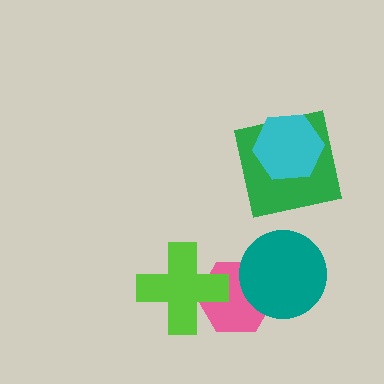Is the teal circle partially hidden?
No, no other shape covers it.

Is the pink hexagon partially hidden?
Yes, it is partially covered by another shape.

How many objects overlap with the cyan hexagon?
1 object overlaps with the cyan hexagon.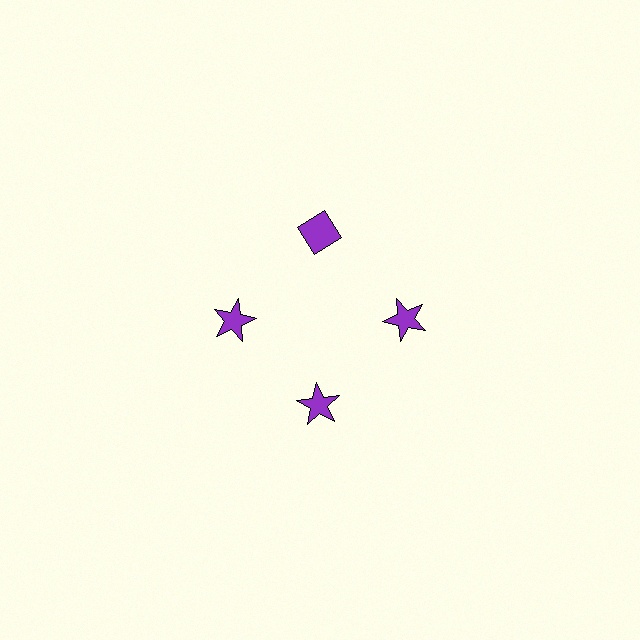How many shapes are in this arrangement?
There are 4 shapes arranged in a ring pattern.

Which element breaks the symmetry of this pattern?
The purple diamond at roughly the 12 o'clock position breaks the symmetry. All other shapes are purple stars.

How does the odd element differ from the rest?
It has a different shape: diamond instead of star.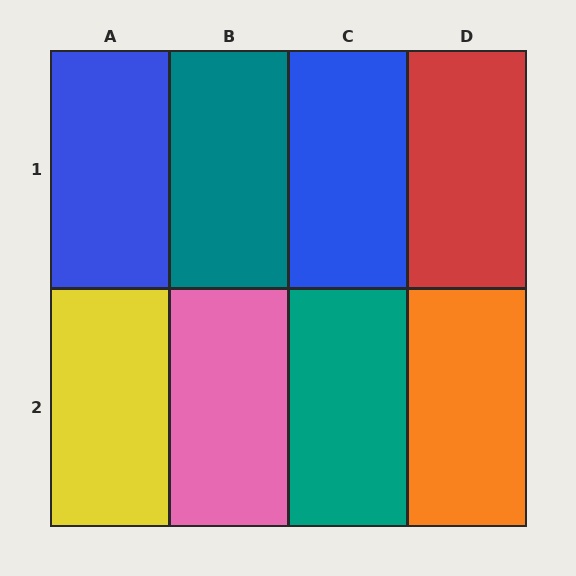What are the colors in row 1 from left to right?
Blue, teal, blue, red.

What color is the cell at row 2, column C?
Teal.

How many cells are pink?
1 cell is pink.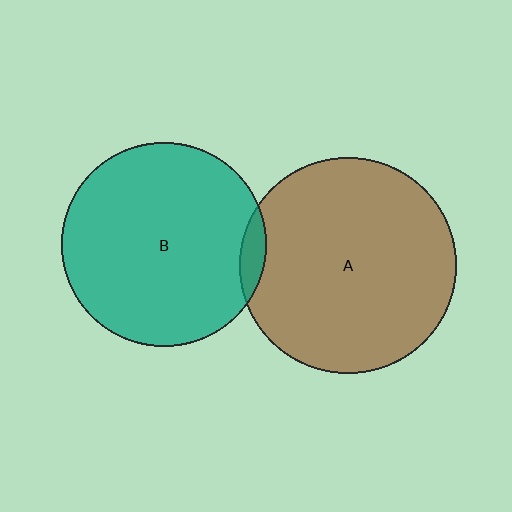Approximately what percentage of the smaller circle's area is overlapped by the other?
Approximately 5%.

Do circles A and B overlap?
Yes.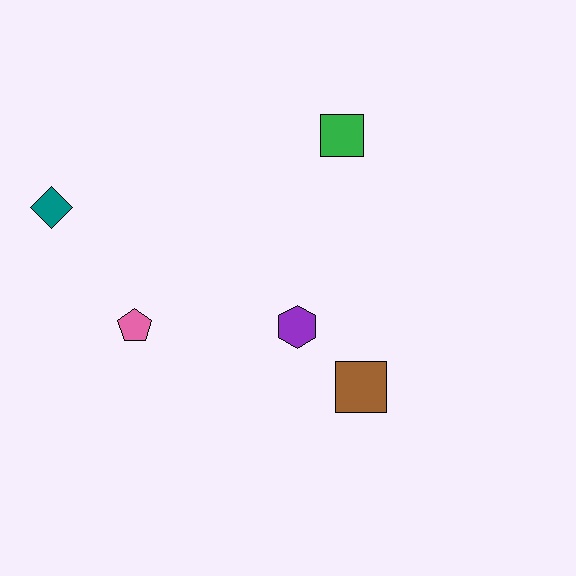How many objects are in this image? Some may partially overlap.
There are 5 objects.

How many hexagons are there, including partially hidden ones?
There is 1 hexagon.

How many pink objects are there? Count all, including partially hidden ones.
There is 1 pink object.